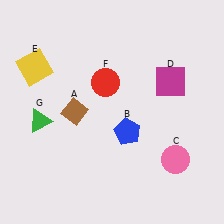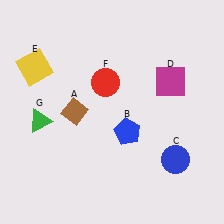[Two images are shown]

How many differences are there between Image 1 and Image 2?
There is 1 difference between the two images.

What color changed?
The circle (C) changed from pink in Image 1 to blue in Image 2.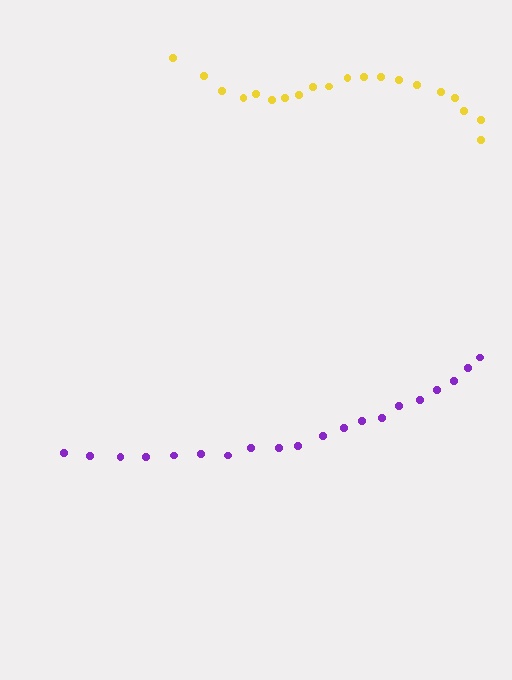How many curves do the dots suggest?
There are 2 distinct paths.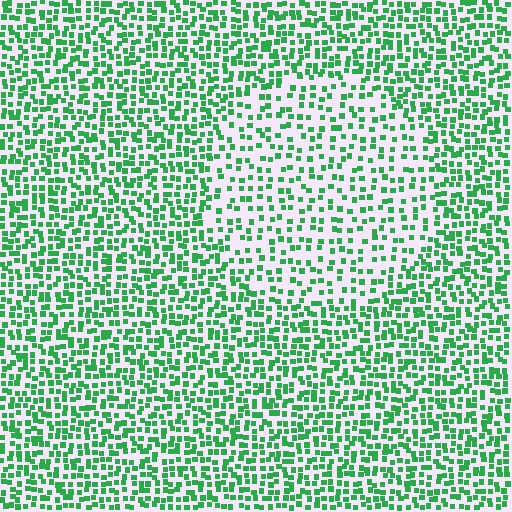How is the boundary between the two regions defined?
The boundary is defined by a change in element density (approximately 1.8x ratio). All elements are the same color, size, and shape.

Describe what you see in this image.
The image contains small green elements arranged at two different densities. A circle-shaped region is visible where the elements are less densely packed than the surrounding area.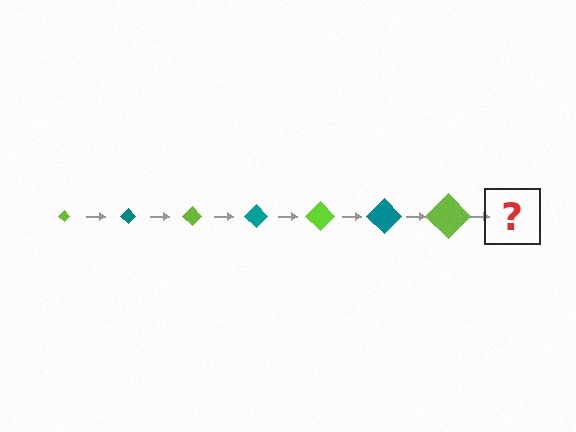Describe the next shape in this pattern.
It should be a teal diamond, larger than the previous one.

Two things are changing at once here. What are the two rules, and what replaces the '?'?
The two rules are that the diamond grows larger each step and the color cycles through lime and teal. The '?' should be a teal diamond, larger than the previous one.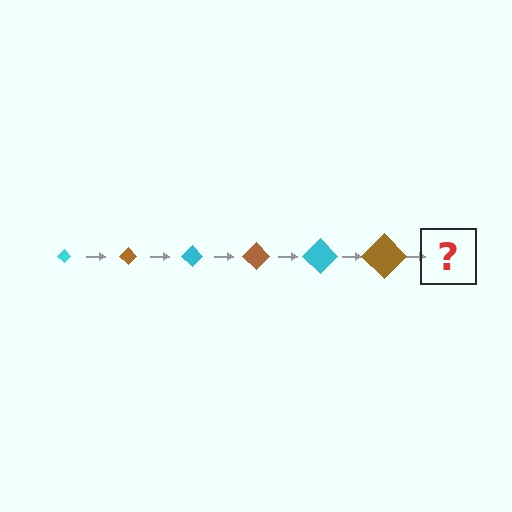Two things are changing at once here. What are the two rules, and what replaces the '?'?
The two rules are that the diamond grows larger each step and the color cycles through cyan and brown. The '?' should be a cyan diamond, larger than the previous one.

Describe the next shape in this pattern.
It should be a cyan diamond, larger than the previous one.